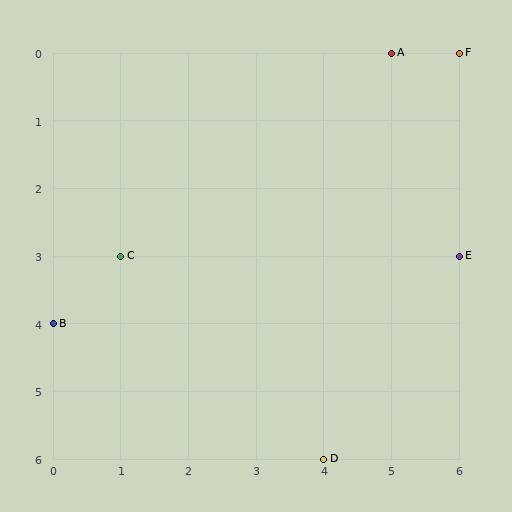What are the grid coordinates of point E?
Point E is at grid coordinates (6, 3).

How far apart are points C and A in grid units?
Points C and A are 4 columns and 3 rows apart (about 5.0 grid units diagonally).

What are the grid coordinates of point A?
Point A is at grid coordinates (5, 0).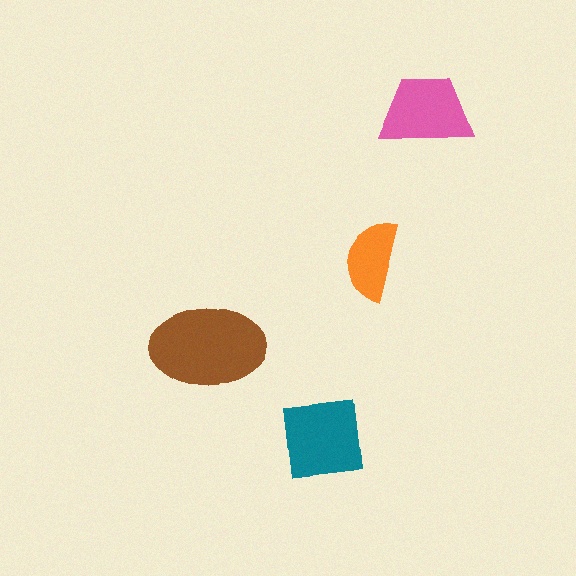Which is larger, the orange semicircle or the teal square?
The teal square.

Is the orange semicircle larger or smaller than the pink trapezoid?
Smaller.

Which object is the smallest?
The orange semicircle.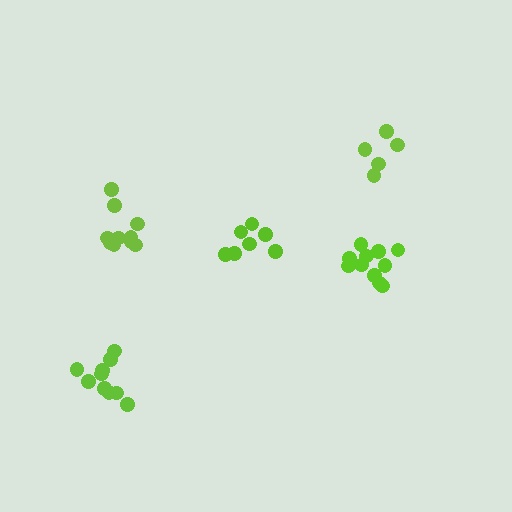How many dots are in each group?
Group 1: 7 dots, Group 2: 5 dots, Group 3: 10 dots, Group 4: 11 dots, Group 5: 10 dots (43 total).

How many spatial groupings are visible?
There are 5 spatial groupings.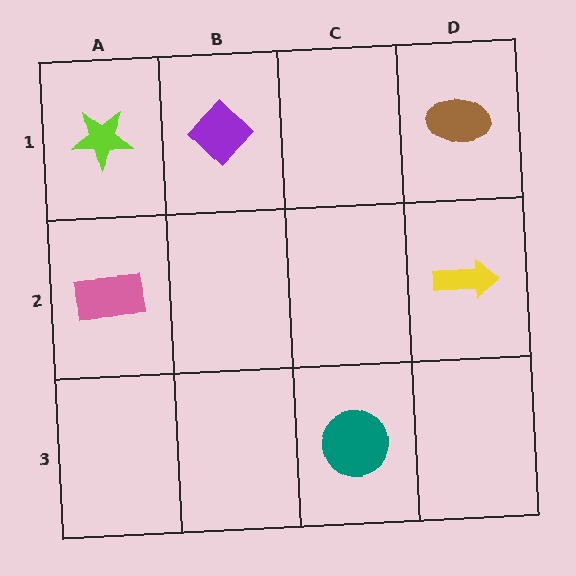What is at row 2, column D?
A yellow arrow.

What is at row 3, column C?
A teal circle.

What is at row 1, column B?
A purple diamond.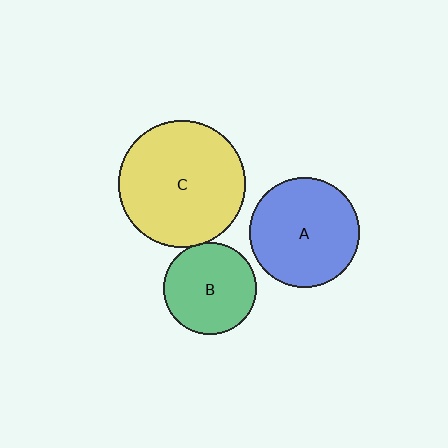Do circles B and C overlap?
Yes.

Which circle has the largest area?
Circle C (yellow).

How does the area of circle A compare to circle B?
Approximately 1.4 times.